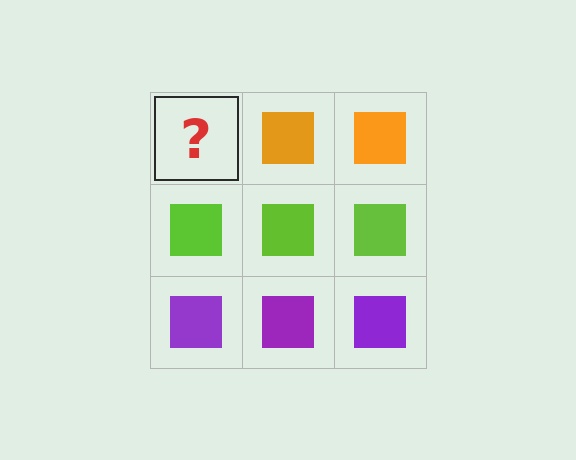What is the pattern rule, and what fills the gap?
The rule is that each row has a consistent color. The gap should be filled with an orange square.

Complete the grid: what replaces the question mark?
The question mark should be replaced with an orange square.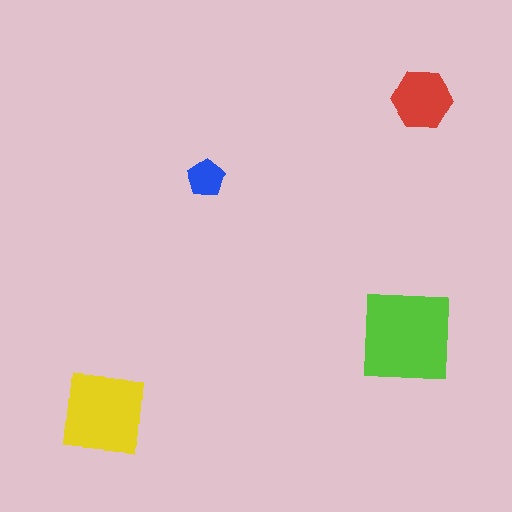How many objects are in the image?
There are 4 objects in the image.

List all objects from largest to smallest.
The lime square, the yellow square, the red hexagon, the blue pentagon.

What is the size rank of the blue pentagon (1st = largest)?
4th.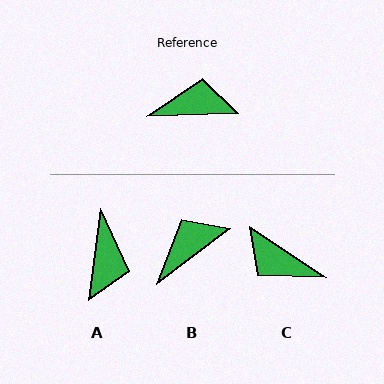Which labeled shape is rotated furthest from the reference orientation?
C, about 144 degrees away.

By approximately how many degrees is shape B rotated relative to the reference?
Approximately 35 degrees counter-clockwise.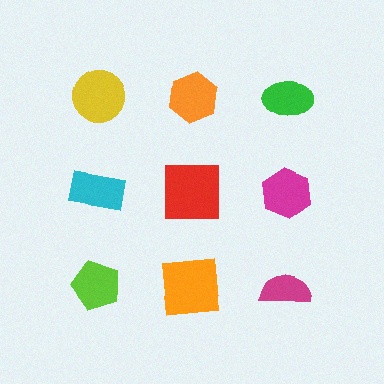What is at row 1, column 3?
A green ellipse.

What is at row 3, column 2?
An orange square.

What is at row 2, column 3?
A magenta hexagon.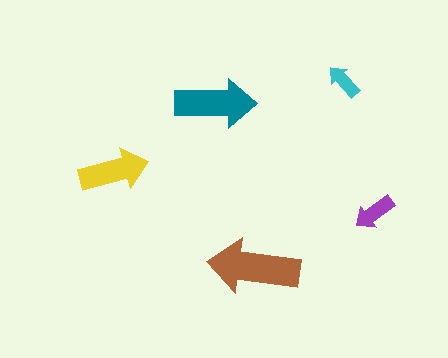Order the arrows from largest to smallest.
the brown one, the teal one, the yellow one, the purple one, the cyan one.